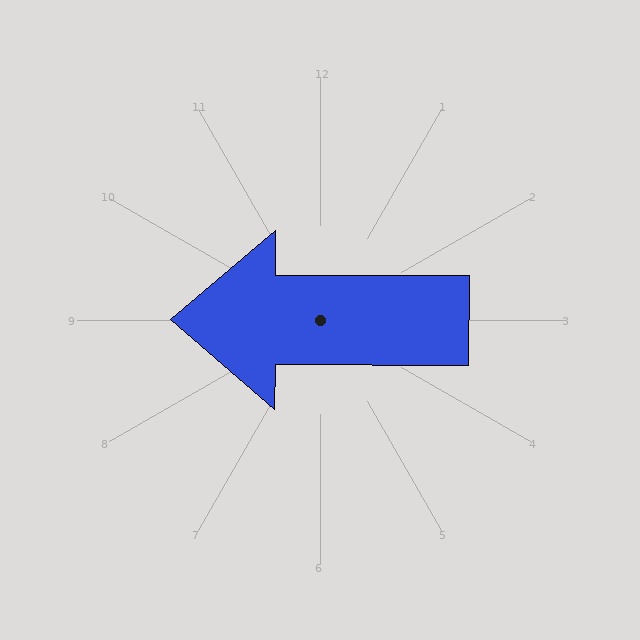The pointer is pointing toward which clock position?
Roughly 9 o'clock.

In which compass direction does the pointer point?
West.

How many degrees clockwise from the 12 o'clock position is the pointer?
Approximately 270 degrees.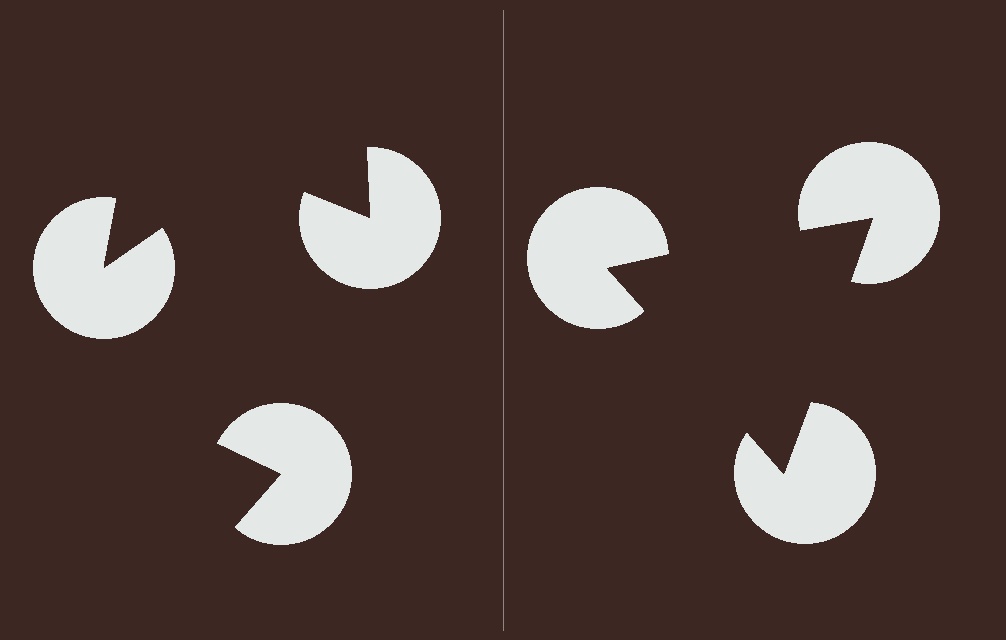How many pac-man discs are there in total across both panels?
6 — 3 on each side.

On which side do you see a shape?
An illusory triangle appears on the right side. On the left side the wedge cuts are rotated, so no coherent shape forms.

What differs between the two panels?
The pac-man discs are positioned identically on both sides; only the wedge orientations differ. On the right they align to a triangle; on the left they are misaligned.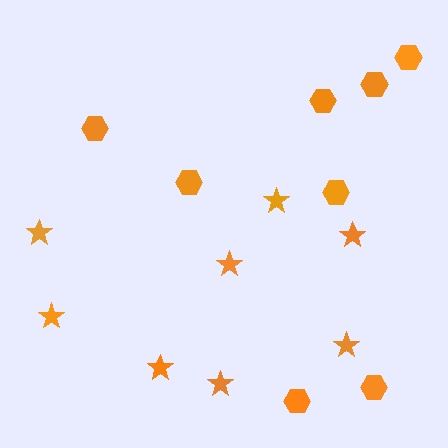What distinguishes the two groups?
There are 2 groups: one group of stars (8) and one group of hexagons (8).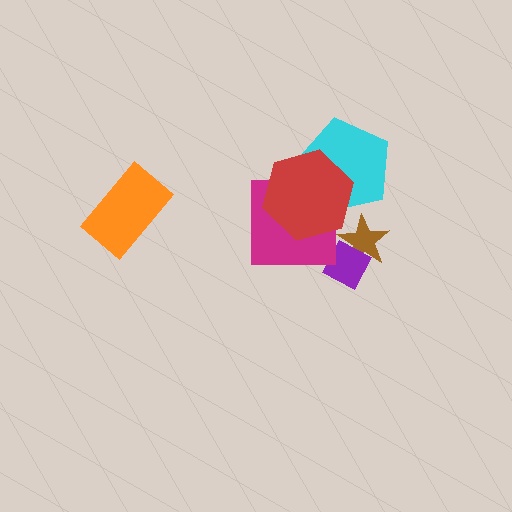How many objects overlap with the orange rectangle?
0 objects overlap with the orange rectangle.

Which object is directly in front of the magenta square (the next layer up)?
The cyan pentagon is directly in front of the magenta square.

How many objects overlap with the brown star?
1 object overlaps with the brown star.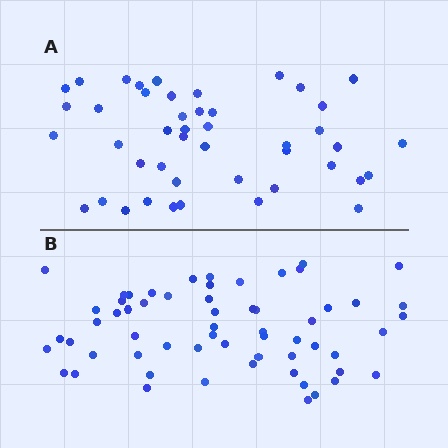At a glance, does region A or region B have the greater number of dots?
Region B (the bottom region) has more dots.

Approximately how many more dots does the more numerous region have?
Region B has approximately 15 more dots than region A.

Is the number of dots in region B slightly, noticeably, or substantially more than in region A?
Region B has noticeably more, but not dramatically so. The ratio is roughly 1.3 to 1.